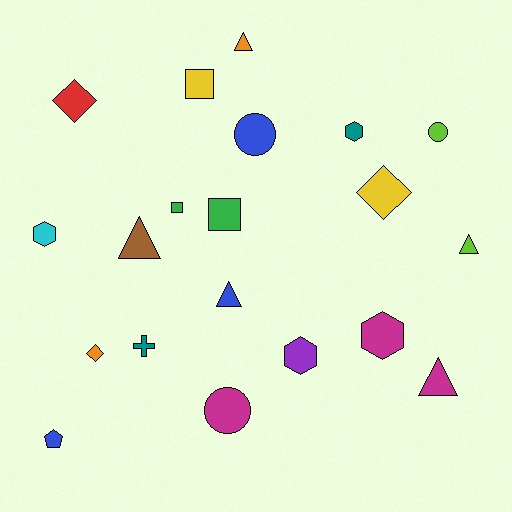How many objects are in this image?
There are 20 objects.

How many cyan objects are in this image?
There is 1 cyan object.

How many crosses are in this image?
There is 1 cross.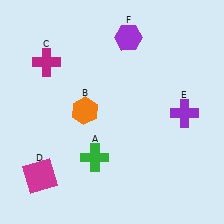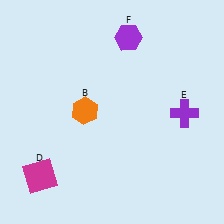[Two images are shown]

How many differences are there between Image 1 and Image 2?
There are 2 differences between the two images.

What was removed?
The green cross (A), the magenta cross (C) were removed in Image 2.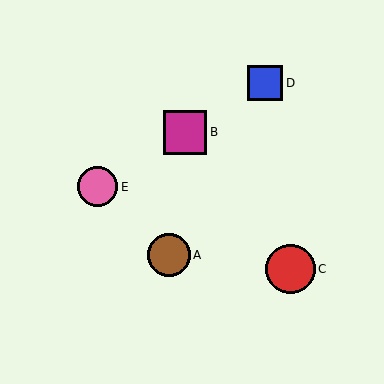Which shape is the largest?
The red circle (labeled C) is the largest.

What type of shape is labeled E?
Shape E is a pink circle.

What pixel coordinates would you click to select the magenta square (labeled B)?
Click at (185, 132) to select the magenta square B.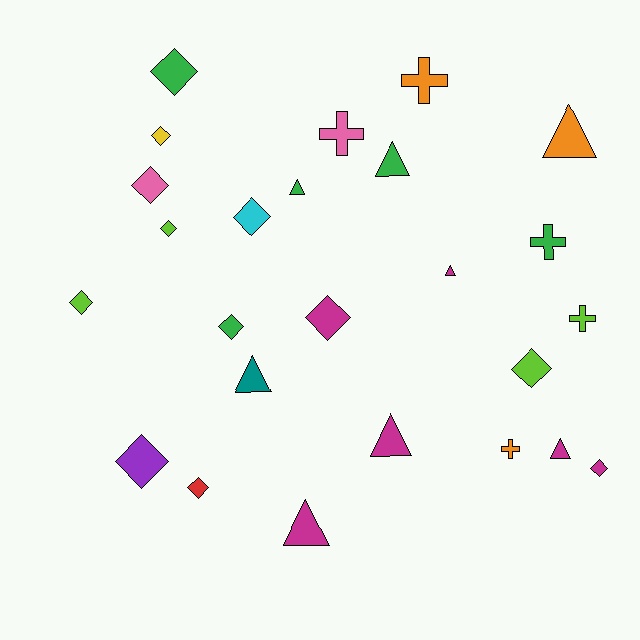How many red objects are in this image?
There is 1 red object.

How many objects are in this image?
There are 25 objects.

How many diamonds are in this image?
There are 12 diamonds.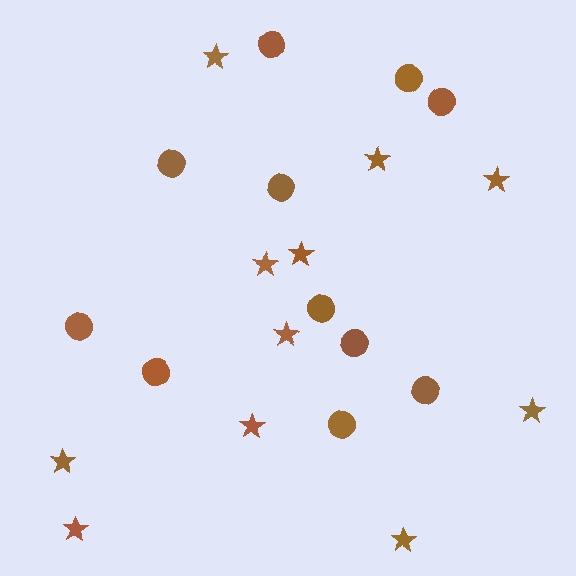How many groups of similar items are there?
There are 2 groups: one group of circles (11) and one group of stars (11).